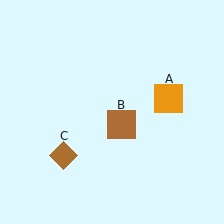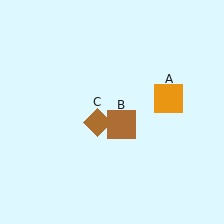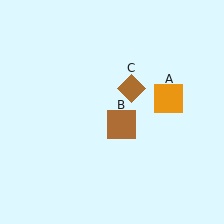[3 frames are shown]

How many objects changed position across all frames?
1 object changed position: brown diamond (object C).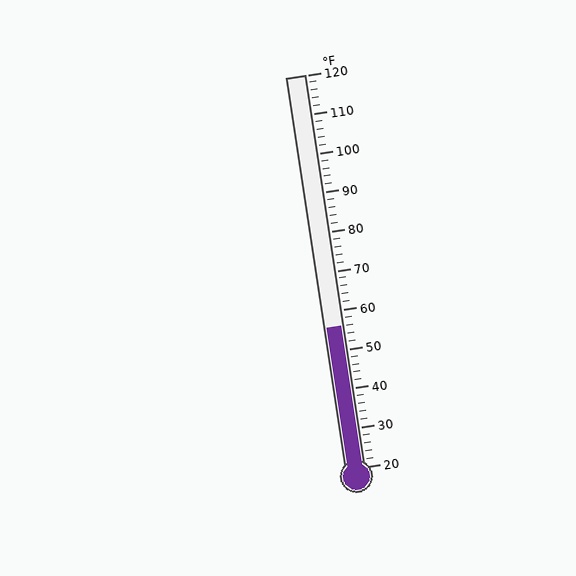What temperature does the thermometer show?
The thermometer shows approximately 56°F.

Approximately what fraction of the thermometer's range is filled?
The thermometer is filled to approximately 35% of its range.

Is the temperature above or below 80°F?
The temperature is below 80°F.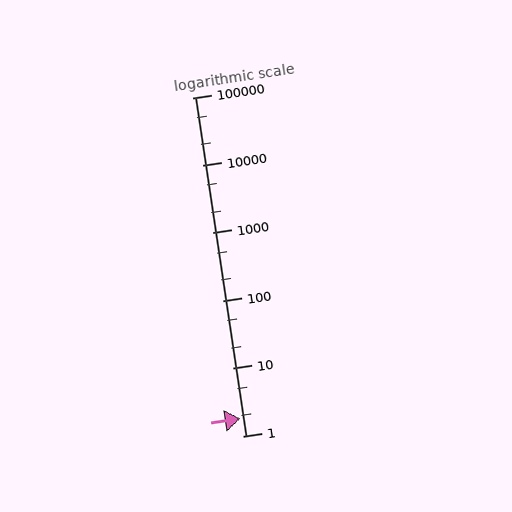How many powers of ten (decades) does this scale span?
The scale spans 5 decades, from 1 to 100000.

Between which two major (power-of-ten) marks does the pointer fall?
The pointer is between 1 and 10.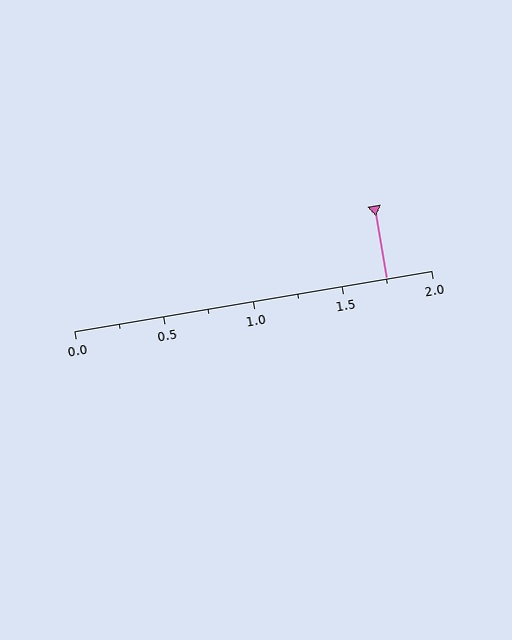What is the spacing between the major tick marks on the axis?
The major ticks are spaced 0.5 apart.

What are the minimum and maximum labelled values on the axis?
The axis runs from 0.0 to 2.0.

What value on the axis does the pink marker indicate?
The marker indicates approximately 1.75.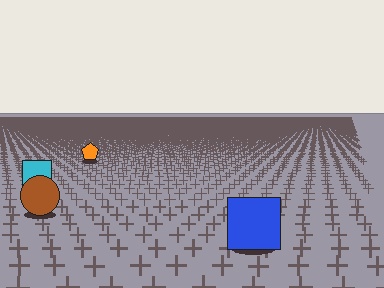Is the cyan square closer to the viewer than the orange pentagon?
Yes. The cyan square is closer — you can tell from the texture gradient: the ground texture is coarser near it.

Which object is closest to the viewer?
The blue square is closest. The texture marks near it are larger and more spread out.